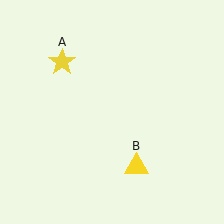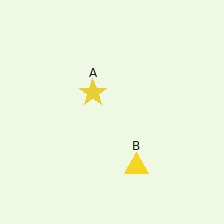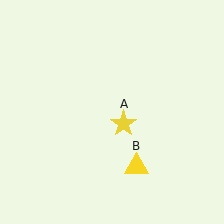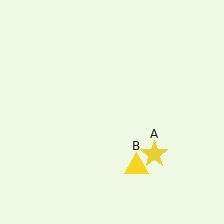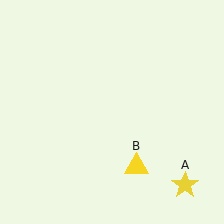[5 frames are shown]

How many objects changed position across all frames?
1 object changed position: yellow star (object A).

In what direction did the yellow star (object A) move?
The yellow star (object A) moved down and to the right.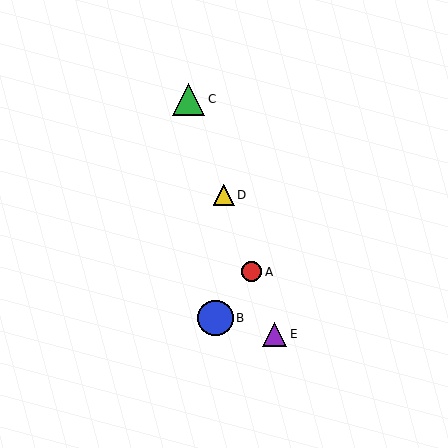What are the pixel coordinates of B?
Object B is at (216, 318).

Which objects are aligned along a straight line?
Objects A, C, D, E are aligned along a straight line.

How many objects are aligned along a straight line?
4 objects (A, C, D, E) are aligned along a straight line.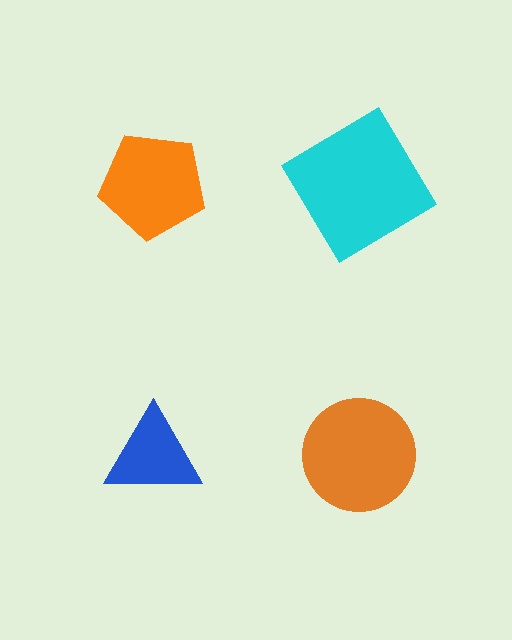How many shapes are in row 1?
2 shapes.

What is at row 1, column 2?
A cyan diamond.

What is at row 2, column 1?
A blue triangle.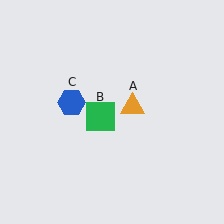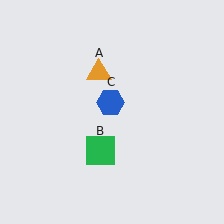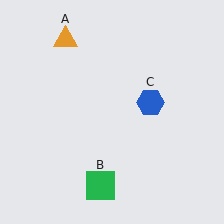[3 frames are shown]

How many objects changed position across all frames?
3 objects changed position: orange triangle (object A), green square (object B), blue hexagon (object C).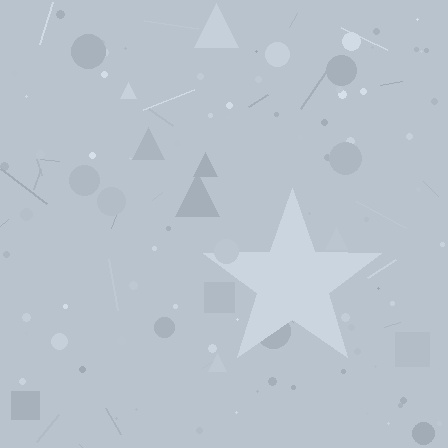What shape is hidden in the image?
A star is hidden in the image.